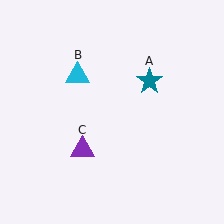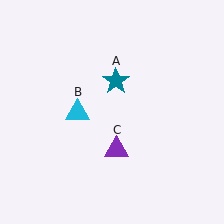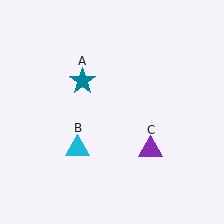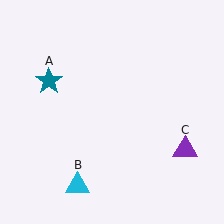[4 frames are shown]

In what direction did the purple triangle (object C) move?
The purple triangle (object C) moved right.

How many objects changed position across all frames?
3 objects changed position: teal star (object A), cyan triangle (object B), purple triangle (object C).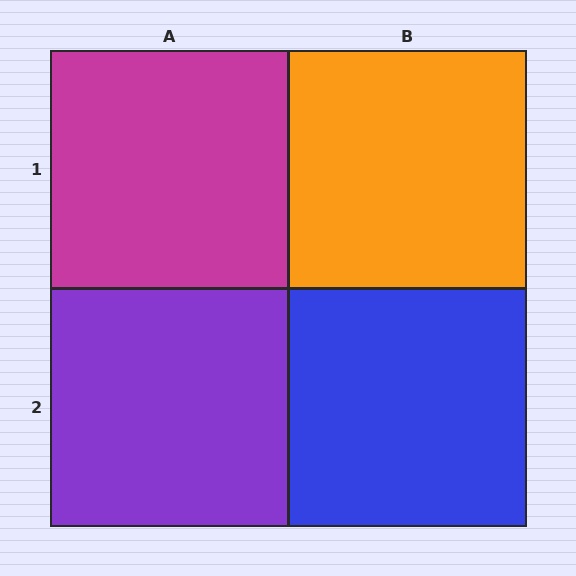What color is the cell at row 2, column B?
Blue.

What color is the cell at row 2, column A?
Purple.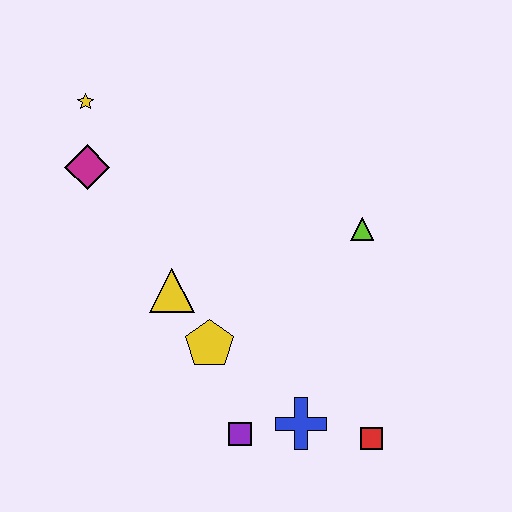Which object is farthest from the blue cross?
The yellow star is farthest from the blue cross.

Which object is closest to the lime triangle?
The yellow pentagon is closest to the lime triangle.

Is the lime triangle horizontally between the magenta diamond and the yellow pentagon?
No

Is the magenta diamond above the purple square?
Yes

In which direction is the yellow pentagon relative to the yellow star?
The yellow pentagon is below the yellow star.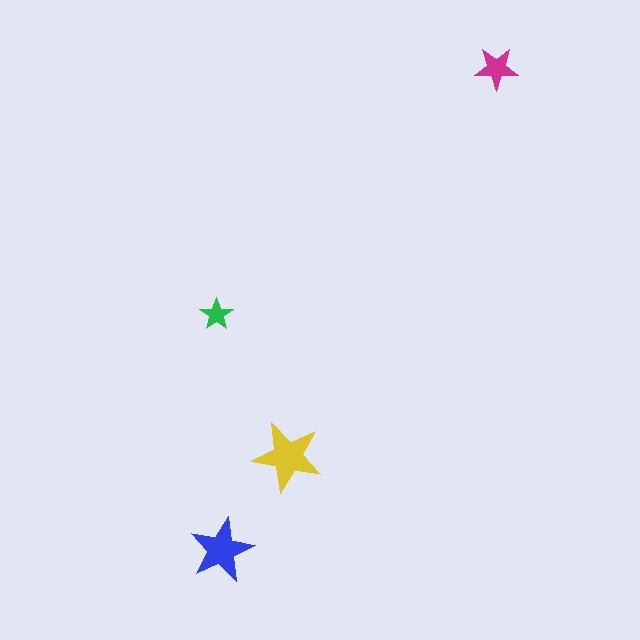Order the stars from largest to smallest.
the yellow one, the blue one, the magenta one, the green one.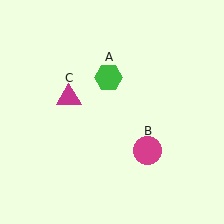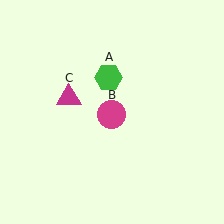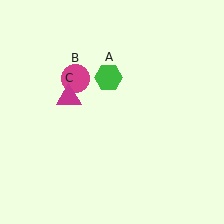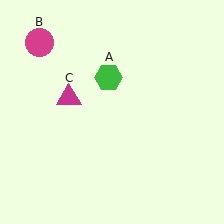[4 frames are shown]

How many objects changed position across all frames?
1 object changed position: magenta circle (object B).